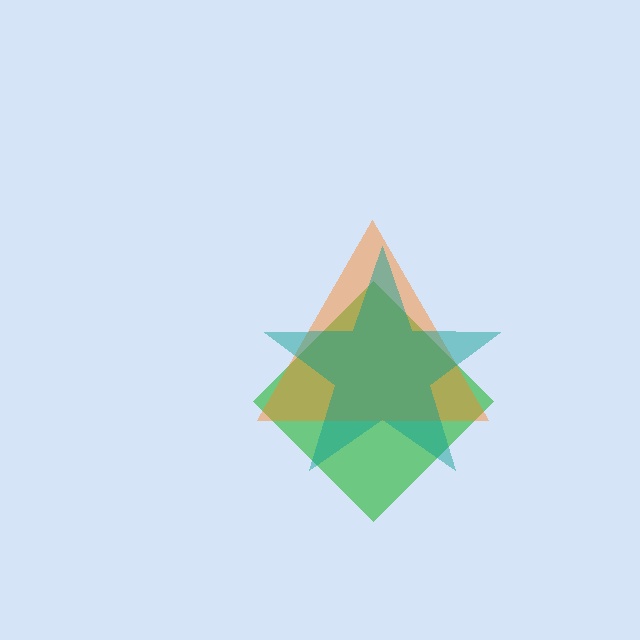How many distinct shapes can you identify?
There are 3 distinct shapes: a green diamond, an orange triangle, a teal star.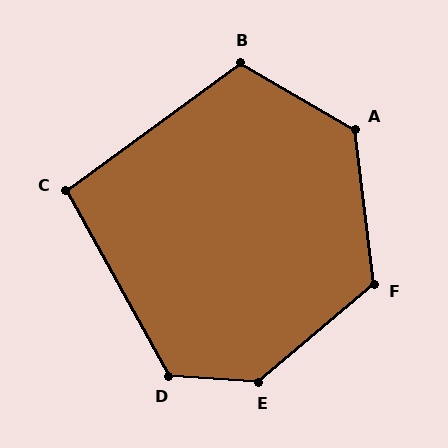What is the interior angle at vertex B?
Approximately 114 degrees (obtuse).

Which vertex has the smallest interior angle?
C, at approximately 97 degrees.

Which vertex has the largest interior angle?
E, at approximately 136 degrees.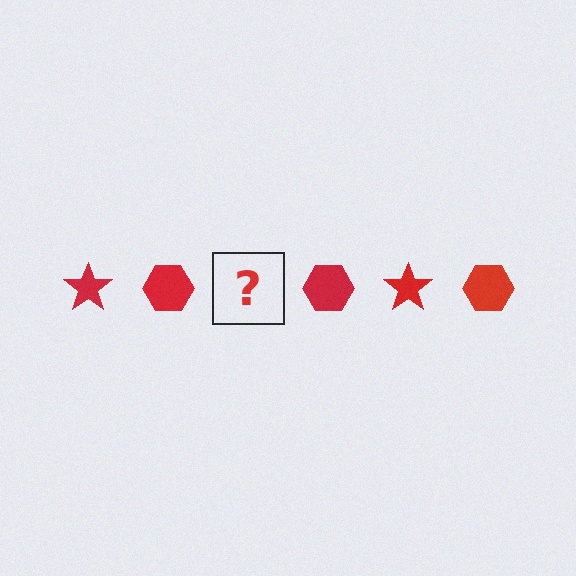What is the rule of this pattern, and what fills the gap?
The rule is that the pattern cycles through star, hexagon shapes in red. The gap should be filled with a red star.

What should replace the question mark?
The question mark should be replaced with a red star.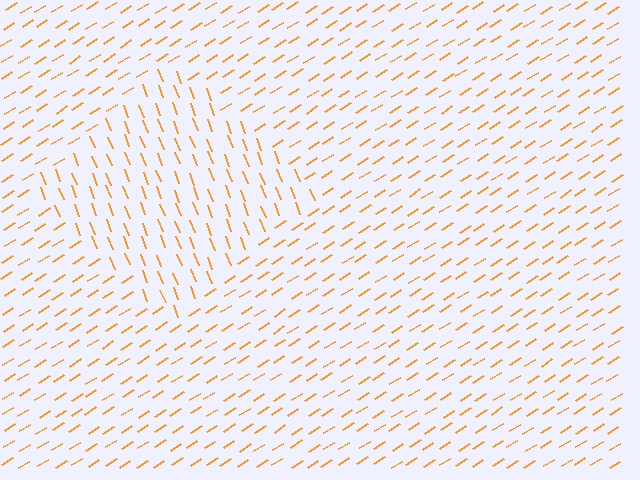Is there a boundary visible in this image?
Yes, there is a texture boundary formed by a change in line orientation.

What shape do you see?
I see a diamond.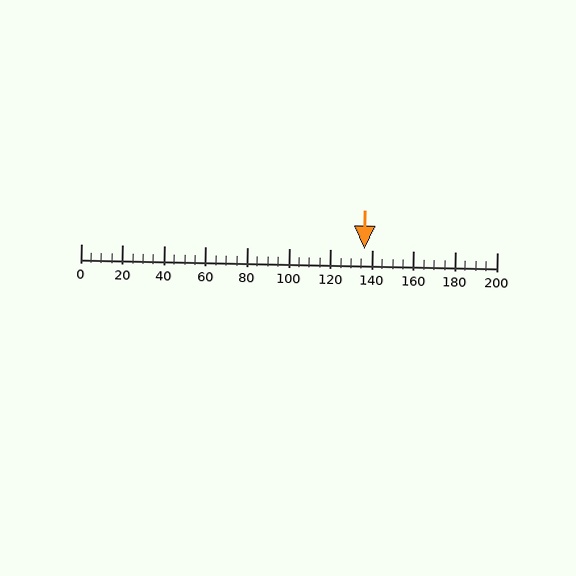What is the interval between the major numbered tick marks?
The major tick marks are spaced 20 units apart.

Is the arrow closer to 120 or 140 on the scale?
The arrow is closer to 140.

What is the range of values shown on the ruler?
The ruler shows values from 0 to 200.